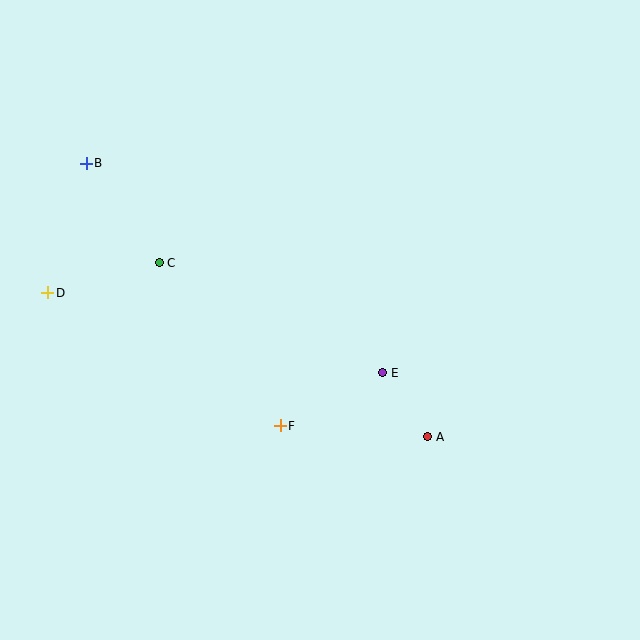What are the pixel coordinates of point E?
Point E is at (383, 373).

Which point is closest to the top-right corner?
Point E is closest to the top-right corner.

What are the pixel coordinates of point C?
Point C is at (159, 263).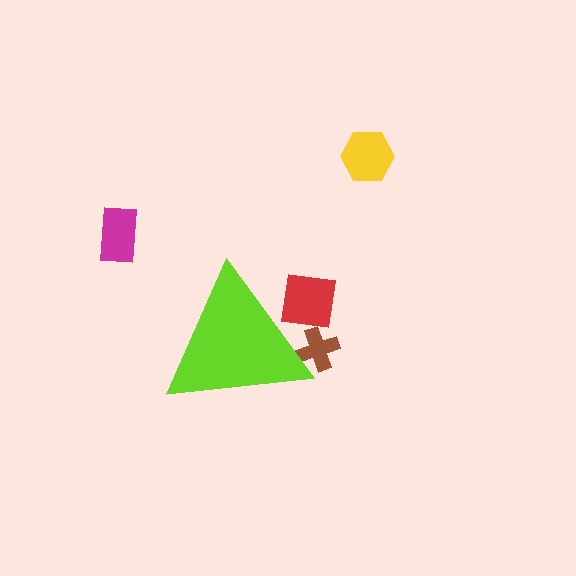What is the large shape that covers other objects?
A lime triangle.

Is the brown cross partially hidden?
Yes, the brown cross is partially hidden behind the lime triangle.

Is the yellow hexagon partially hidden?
No, the yellow hexagon is fully visible.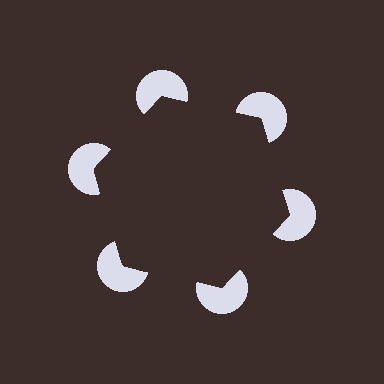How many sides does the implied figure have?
6 sides.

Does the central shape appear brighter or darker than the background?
It typically appears slightly darker than the background, even though no actual brightness change is drawn.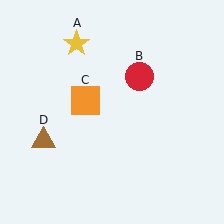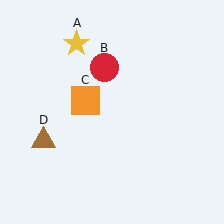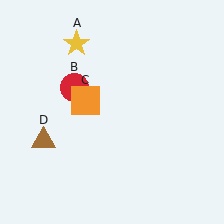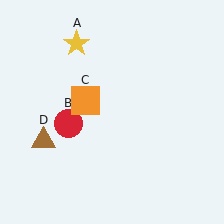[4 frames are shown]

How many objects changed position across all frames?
1 object changed position: red circle (object B).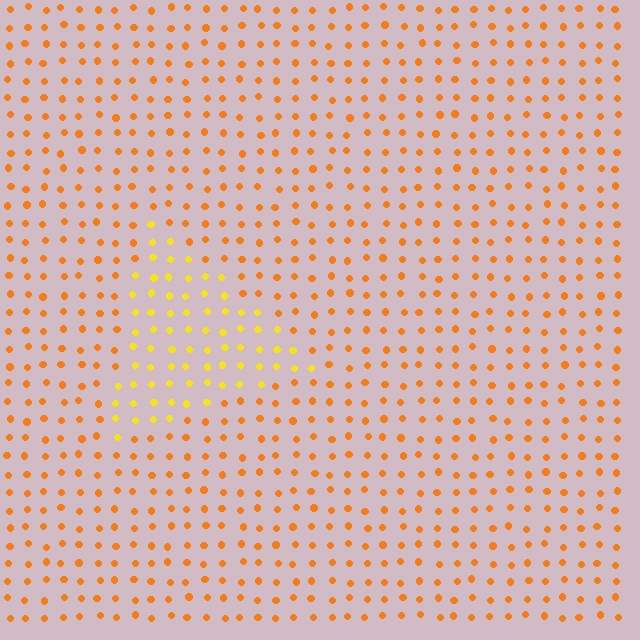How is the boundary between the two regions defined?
The boundary is defined purely by a slight shift in hue (about 29 degrees). Spacing, size, and orientation are identical on both sides.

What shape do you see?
I see a triangle.